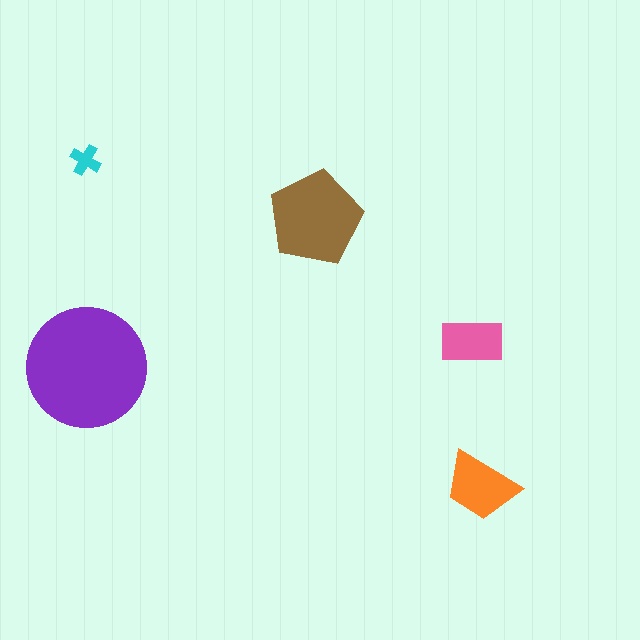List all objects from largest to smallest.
The purple circle, the brown pentagon, the orange trapezoid, the pink rectangle, the cyan cross.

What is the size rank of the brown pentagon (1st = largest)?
2nd.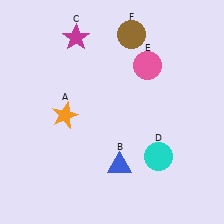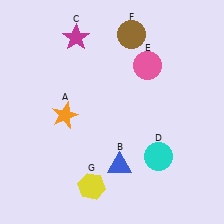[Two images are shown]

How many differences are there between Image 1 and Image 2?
There is 1 difference between the two images.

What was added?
A yellow hexagon (G) was added in Image 2.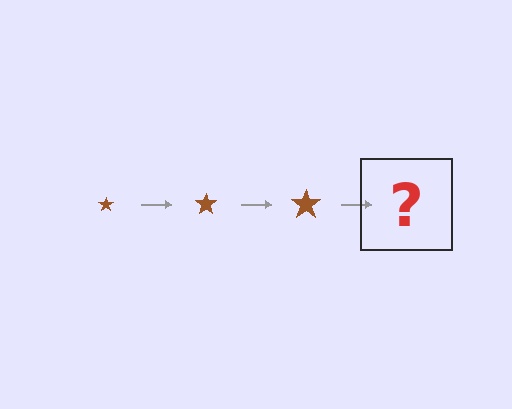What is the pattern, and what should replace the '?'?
The pattern is that the star gets progressively larger each step. The '?' should be a brown star, larger than the previous one.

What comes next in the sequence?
The next element should be a brown star, larger than the previous one.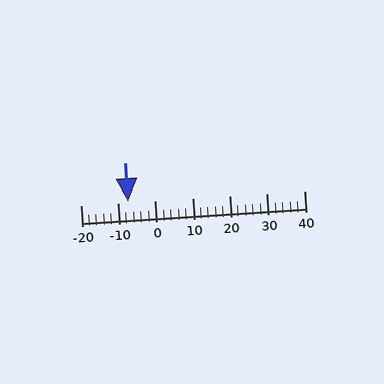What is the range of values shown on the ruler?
The ruler shows values from -20 to 40.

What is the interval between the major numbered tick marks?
The major tick marks are spaced 10 units apart.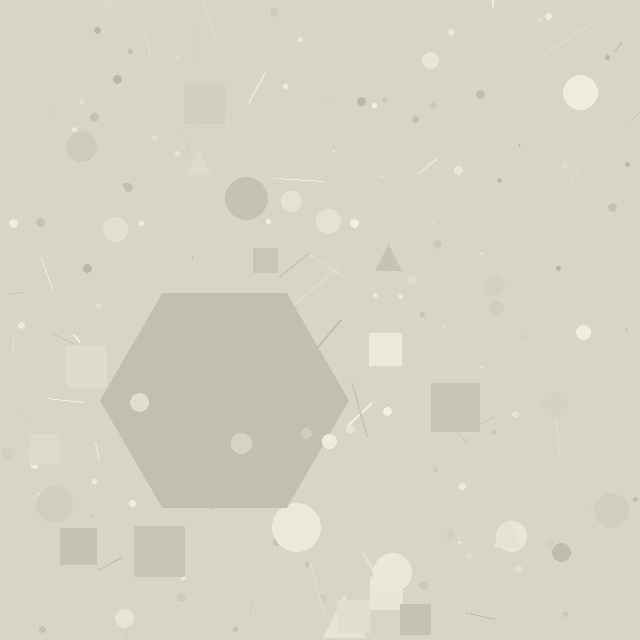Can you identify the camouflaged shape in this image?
The camouflaged shape is a hexagon.